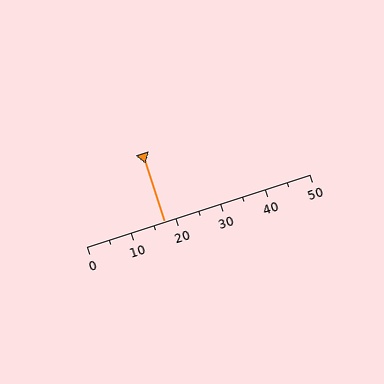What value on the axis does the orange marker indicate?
The marker indicates approximately 17.5.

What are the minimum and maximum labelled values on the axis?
The axis runs from 0 to 50.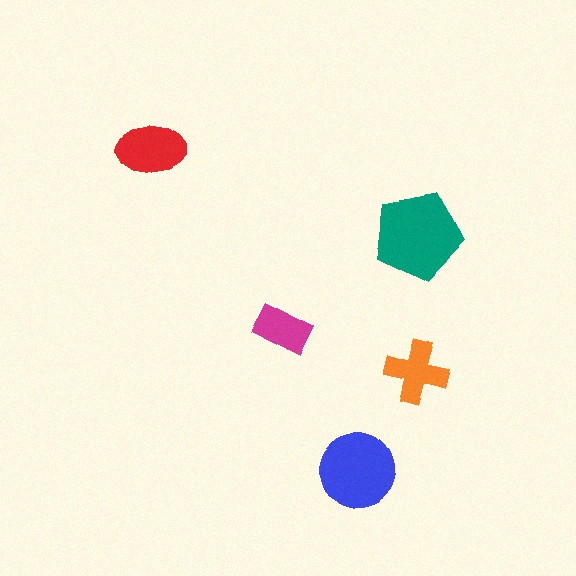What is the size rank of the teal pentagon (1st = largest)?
1st.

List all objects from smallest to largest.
The magenta rectangle, the orange cross, the red ellipse, the blue circle, the teal pentagon.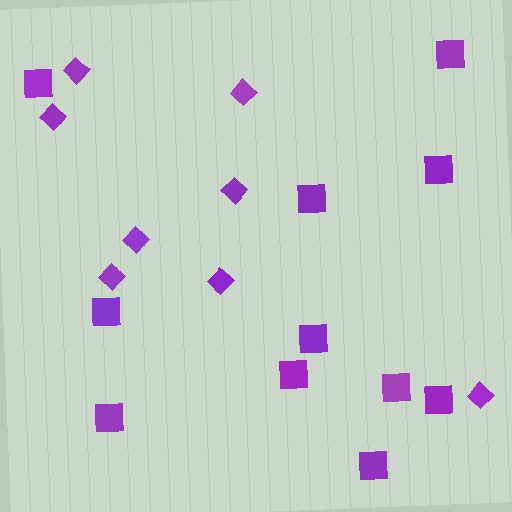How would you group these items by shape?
There are 2 groups: one group of diamonds (8) and one group of squares (11).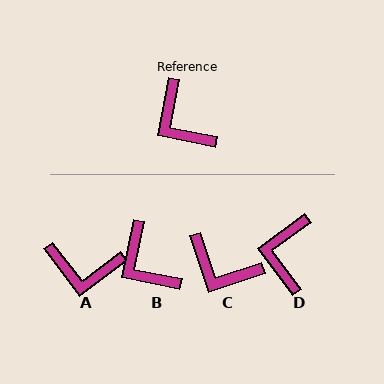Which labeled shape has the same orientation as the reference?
B.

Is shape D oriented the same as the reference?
No, it is off by about 43 degrees.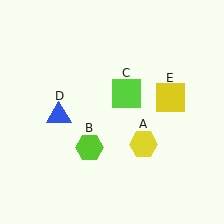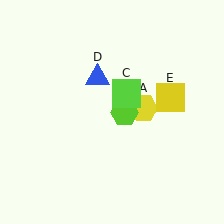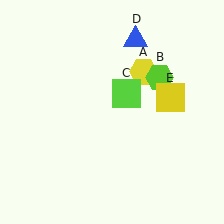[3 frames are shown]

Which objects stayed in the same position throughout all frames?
Lime square (object C) and yellow square (object E) remained stationary.